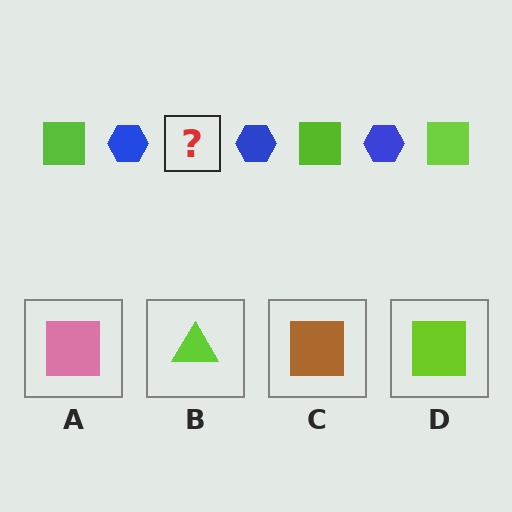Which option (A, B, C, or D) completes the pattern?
D.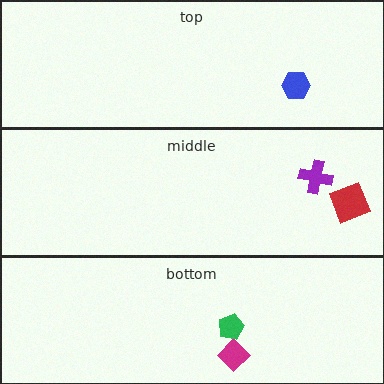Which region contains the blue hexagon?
The top region.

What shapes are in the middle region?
The purple cross, the red square.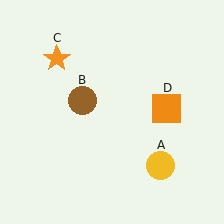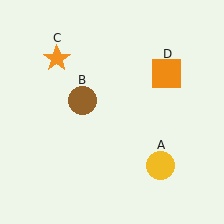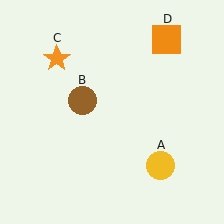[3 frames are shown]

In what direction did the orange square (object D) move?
The orange square (object D) moved up.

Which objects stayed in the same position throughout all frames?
Yellow circle (object A) and brown circle (object B) and orange star (object C) remained stationary.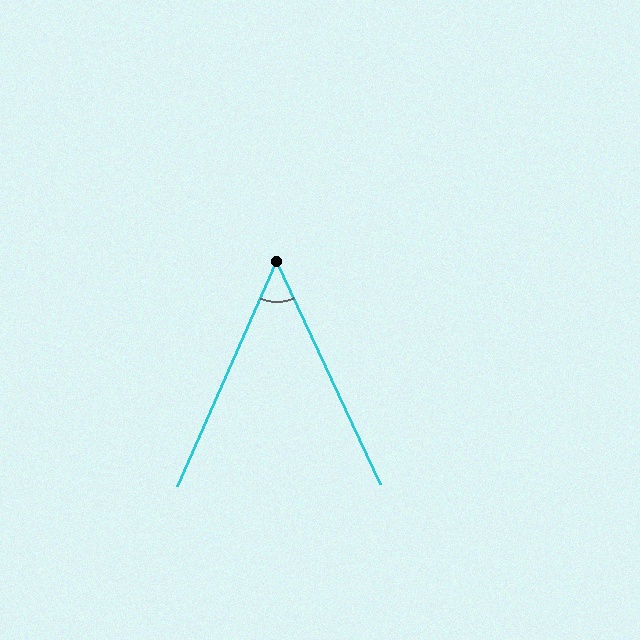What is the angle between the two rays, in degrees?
Approximately 49 degrees.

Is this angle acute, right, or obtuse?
It is acute.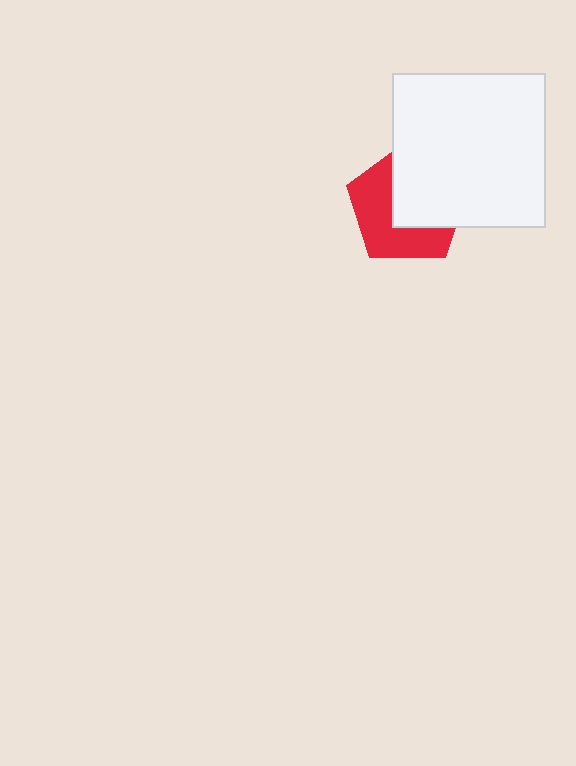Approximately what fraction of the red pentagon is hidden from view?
Roughly 50% of the red pentagon is hidden behind the white square.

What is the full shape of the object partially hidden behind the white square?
The partially hidden object is a red pentagon.